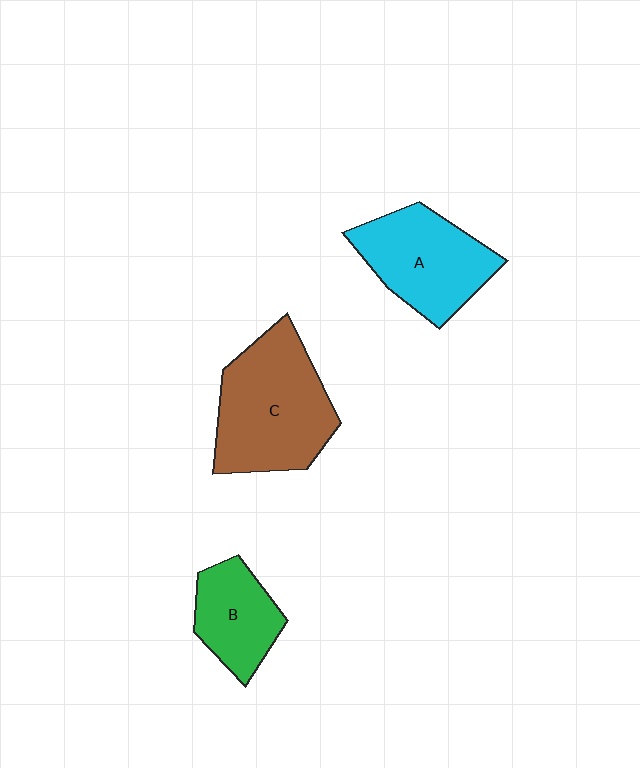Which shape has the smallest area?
Shape B (green).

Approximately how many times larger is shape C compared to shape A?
Approximately 1.2 times.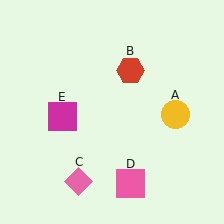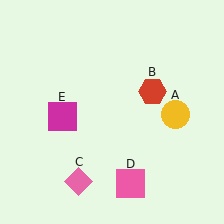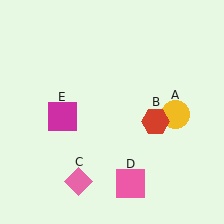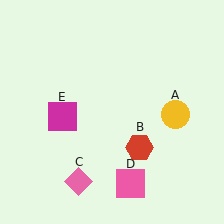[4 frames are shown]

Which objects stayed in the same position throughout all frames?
Yellow circle (object A) and pink diamond (object C) and pink square (object D) and magenta square (object E) remained stationary.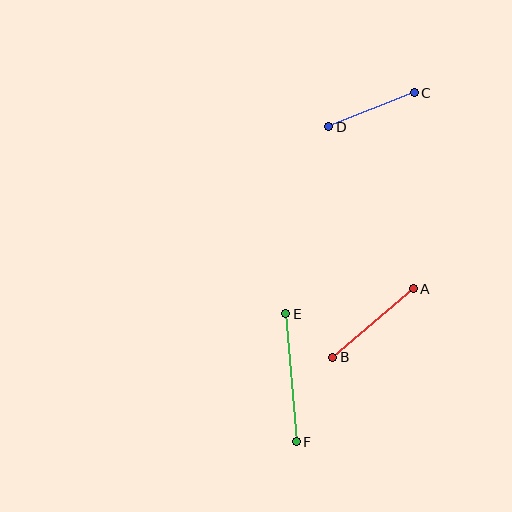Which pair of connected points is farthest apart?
Points E and F are farthest apart.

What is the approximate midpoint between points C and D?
The midpoint is at approximately (371, 110) pixels.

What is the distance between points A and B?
The distance is approximately 106 pixels.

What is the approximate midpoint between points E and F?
The midpoint is at approximately (291, 378) pixels.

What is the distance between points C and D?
The distance is approximately 92 pixels.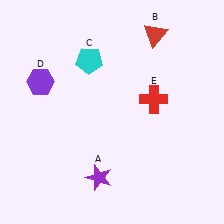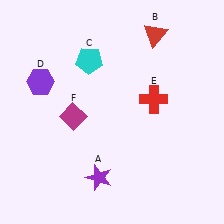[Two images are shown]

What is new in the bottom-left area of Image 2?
A magenta diamond (F) was added in the bottom-left area of Image 2.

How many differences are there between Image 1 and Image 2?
There is 1 difference between the two images.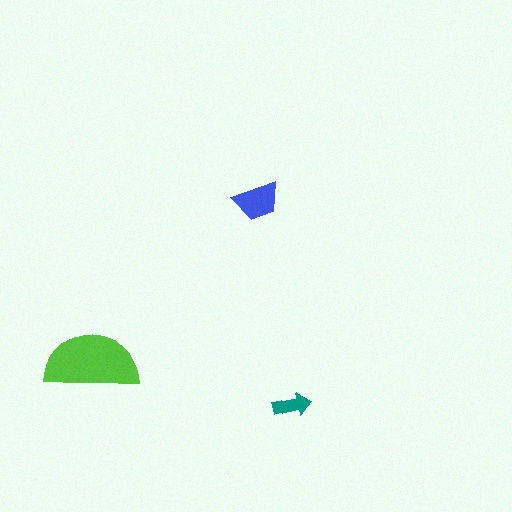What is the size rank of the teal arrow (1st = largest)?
3rd.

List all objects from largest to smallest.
The lime semicircle, the blue trapezoid, the teal arrow.